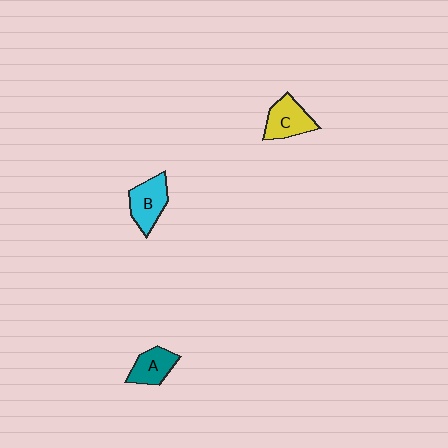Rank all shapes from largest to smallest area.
From largest to smallest: B (cyan), C (yellow), A (teal).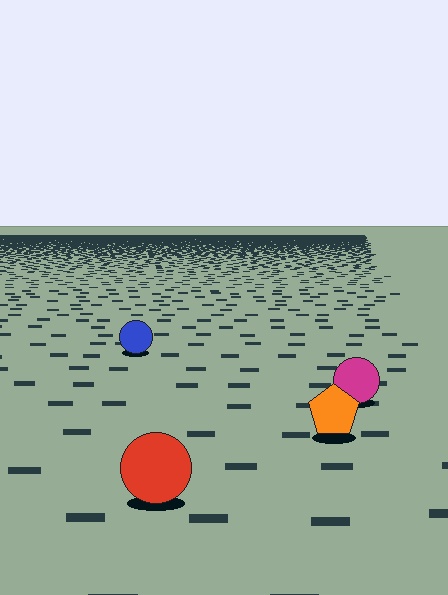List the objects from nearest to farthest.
From nearest to farthest: the red circle, the orange pentagon, the magenta circle, the blue circle.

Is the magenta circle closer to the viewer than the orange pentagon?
No. The orange pentagon is closer — you can tell from the texture gradient: the ground texture is coarser near it.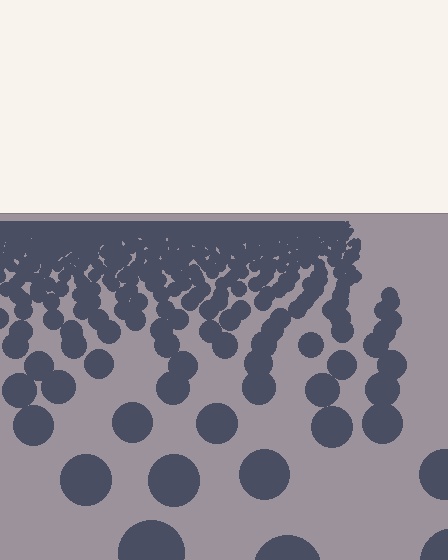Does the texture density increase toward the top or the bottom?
Density increases toward the top.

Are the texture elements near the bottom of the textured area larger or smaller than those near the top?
Larger. Near the bottom, elements are closer to the viewer and appear at a bigger on-screen size.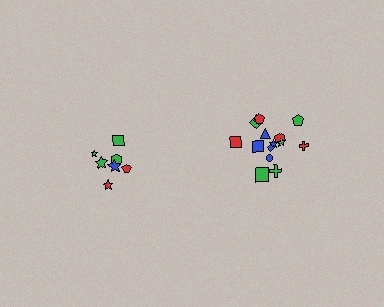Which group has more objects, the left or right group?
The right group.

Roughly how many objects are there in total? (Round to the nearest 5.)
Roughly 20 objects in total.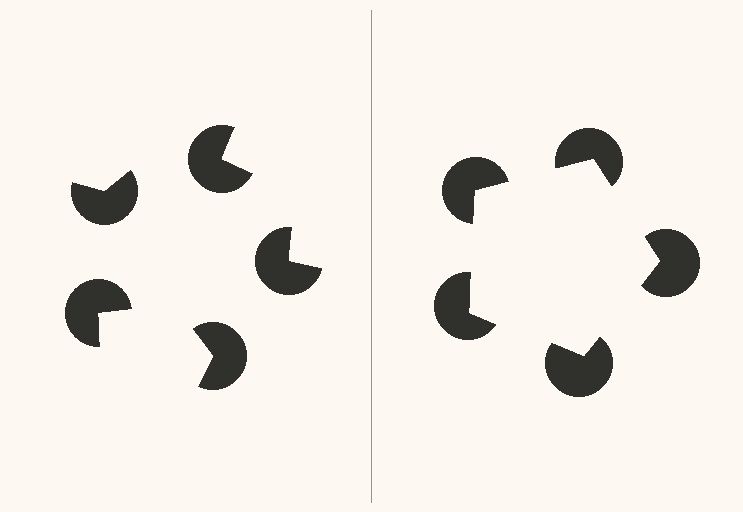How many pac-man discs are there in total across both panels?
10 — 5 on each side.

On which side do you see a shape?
An illusory pentagon appears on the right side. On the left side the wedge cuts are rotated, so no coherent shape forms.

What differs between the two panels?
The pac-man discs are positioned identically on both sides; only the wedge orientations differ. On the right they align to a pentagon; on the left they are misaligned.